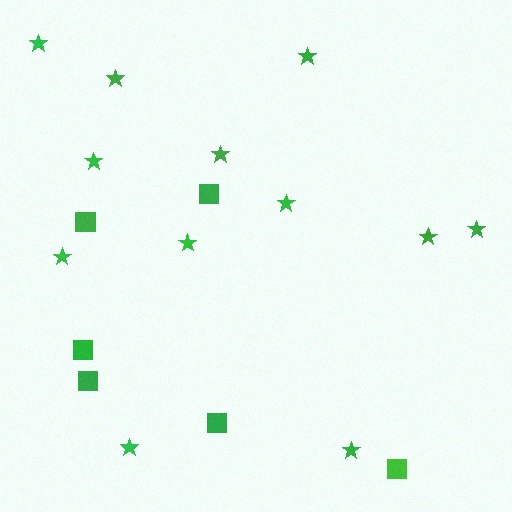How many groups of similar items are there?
There are 2 groups: one group of stars (12) and one group of squares (6).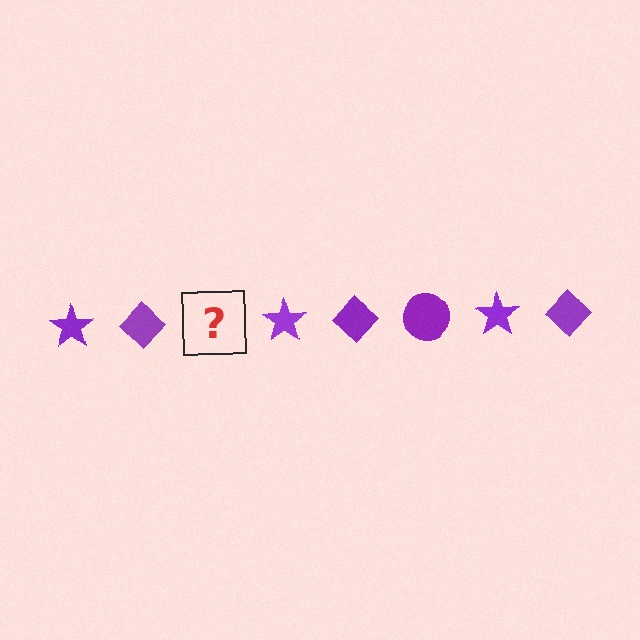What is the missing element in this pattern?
The missing element is a purple circle.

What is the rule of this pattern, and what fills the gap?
The rule is that the pattern cycles through star, diamond, circle shapes in purple. The gap should be filled with a purple circle.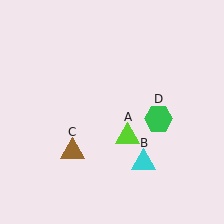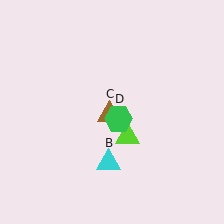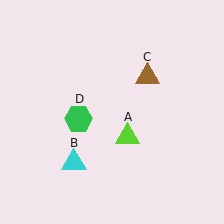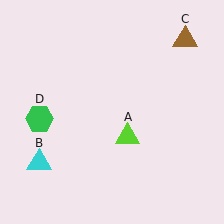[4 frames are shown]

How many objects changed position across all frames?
3 objects changed position: cyan triangle (object B), brown triangle (object C), green hexagon (object D).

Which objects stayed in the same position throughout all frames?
Lime triangle (object A) remained stationary.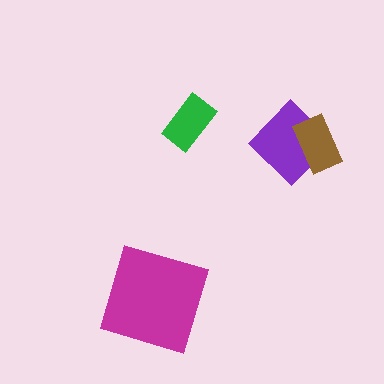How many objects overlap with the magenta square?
0 objects overlap with the magenta square.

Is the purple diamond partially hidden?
Yes, it is partially covered by another shape.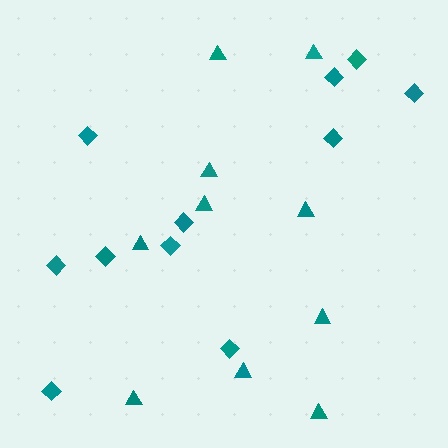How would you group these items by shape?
There are 2 groups: one group of triangles (10) and one group of diamonds (11).